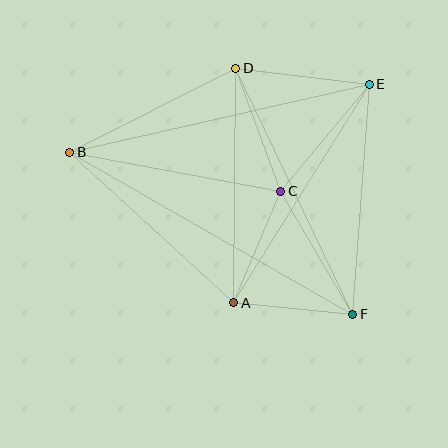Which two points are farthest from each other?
Points B and F are farthest from each other.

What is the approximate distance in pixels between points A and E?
The distance between A and E is approximately 257 pixels.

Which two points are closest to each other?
Points A and F are closest to each other.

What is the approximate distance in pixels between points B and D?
The distance between B and D is approximately 186 pixels.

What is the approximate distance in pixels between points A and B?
The distance between A and B is approximately 223 pixels.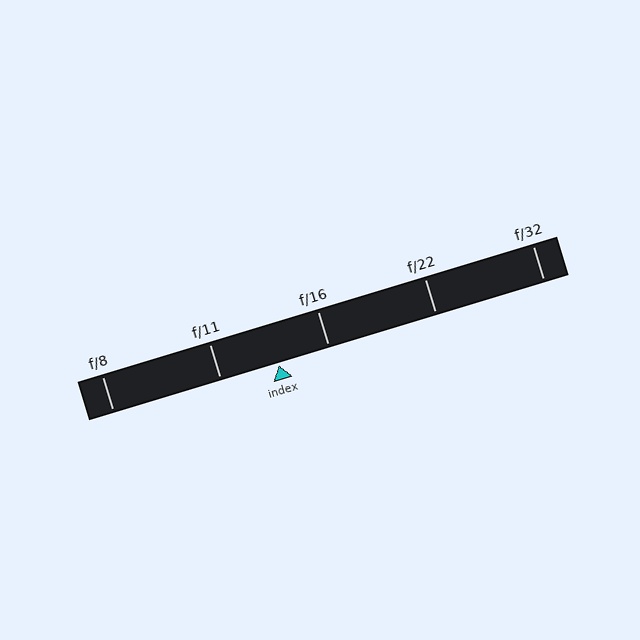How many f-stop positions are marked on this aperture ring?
There are 5 f-stop positions marked.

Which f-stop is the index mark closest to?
The index mark is closest to f/16.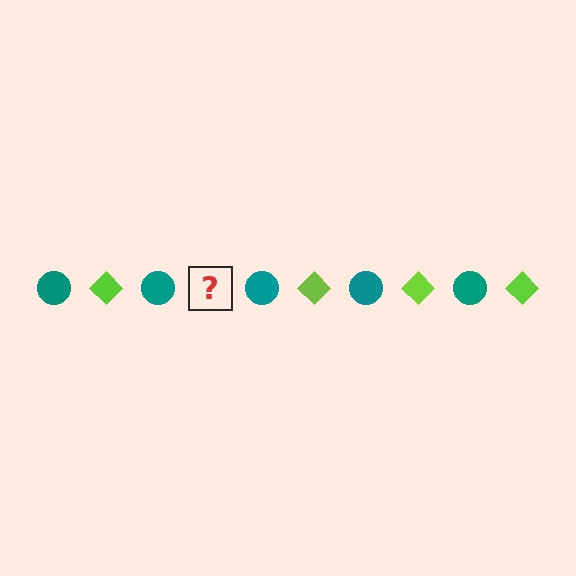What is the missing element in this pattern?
The missing element is a lime diamond.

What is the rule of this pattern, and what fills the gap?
The rule is that the pattern alternates between teal circle and lime diamond. The gap should be filled with a lime diamond.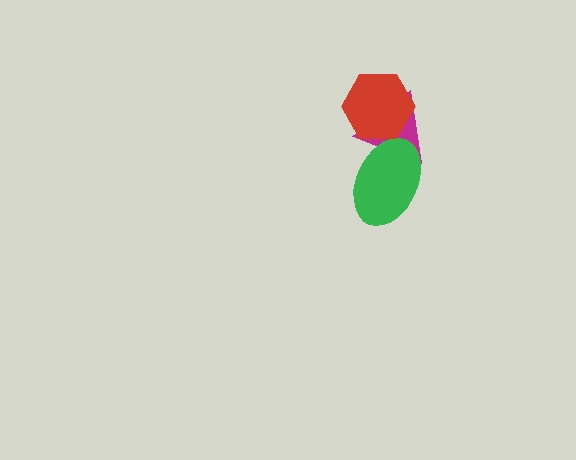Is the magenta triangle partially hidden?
Yes, it is partially covered by another shape.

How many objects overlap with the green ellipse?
1 object overlaps with the green ellipse.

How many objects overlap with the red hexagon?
1 object overlaps with the red hexagon.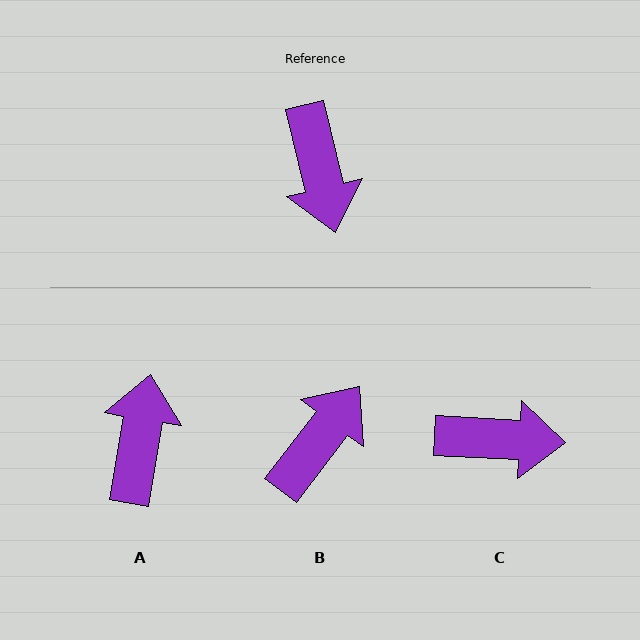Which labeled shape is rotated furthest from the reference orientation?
A, about 157 degrees away.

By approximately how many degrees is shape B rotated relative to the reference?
Approximately 129 degrees counter-clockwise.